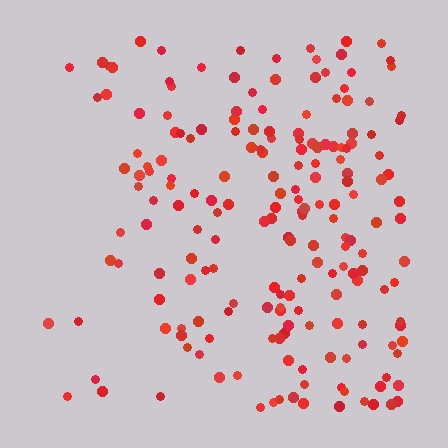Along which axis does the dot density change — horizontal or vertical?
Horizontal.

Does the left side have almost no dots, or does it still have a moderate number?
Still a moderate number, just noticeably fewer than the right.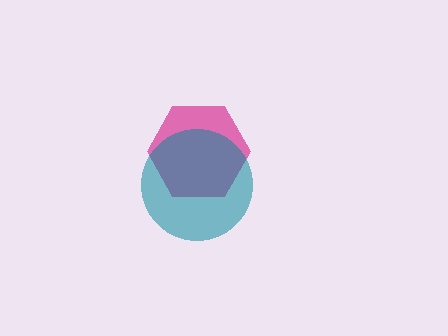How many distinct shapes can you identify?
There are 2 distinct shapes: a magenta hexagon, a teal circle.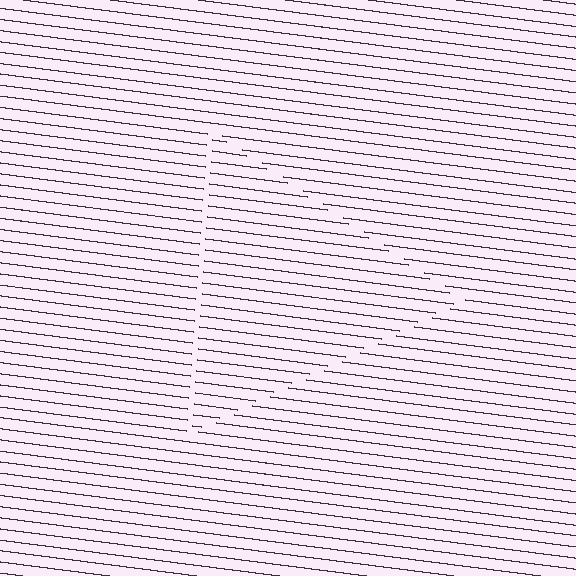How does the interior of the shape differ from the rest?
The interior of the shape contains the same grating, shifted by half a period — the contour is defined by the phase discontinuity where line-ends from the inner and outer gratings abut.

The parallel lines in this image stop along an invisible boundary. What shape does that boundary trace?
An illusory triangle. The interior of the shape contains the same grating, shifted by half a period — the contour is defined by the phase discontinuity where line-ends from the inner and outer gratings abut.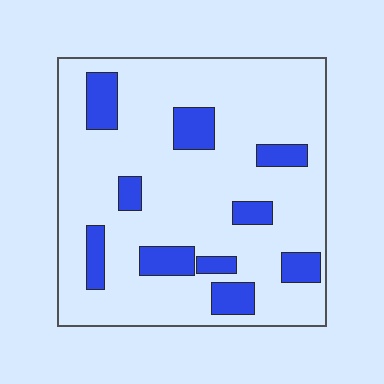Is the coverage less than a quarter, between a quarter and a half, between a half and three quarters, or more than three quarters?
Less than a quarter.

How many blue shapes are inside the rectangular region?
10.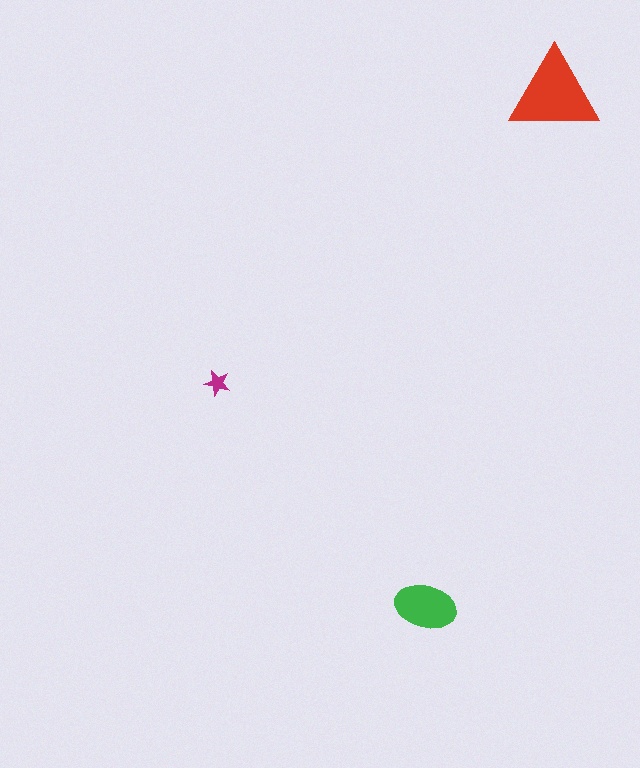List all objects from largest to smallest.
The red triangle, the green ellipse, the magenta star.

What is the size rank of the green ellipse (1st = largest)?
2nd.